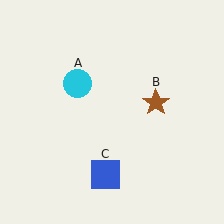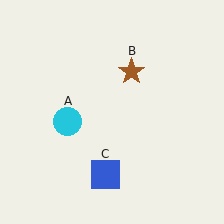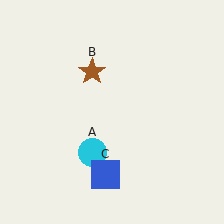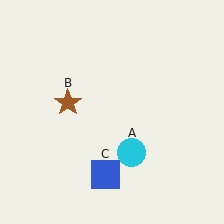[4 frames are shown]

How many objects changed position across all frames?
2 objects changed position: cyan circle (object A), brown star (object B).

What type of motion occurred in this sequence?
The cyan circle (object A), brown star (object B) rotated counterclockwise around the center of the scene.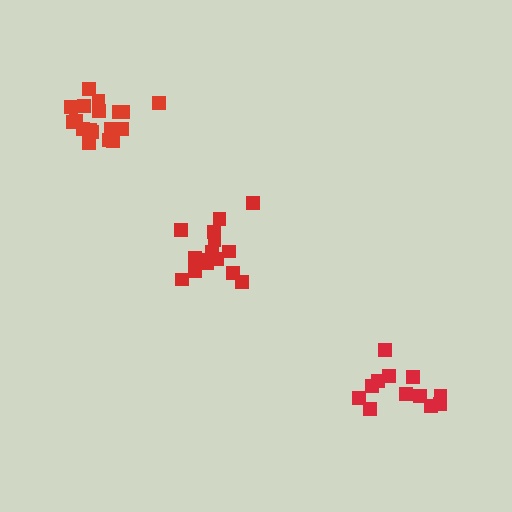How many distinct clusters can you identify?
There are 3 distinct clusters.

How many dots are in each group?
Group 1: 15 dots, Group 2: 18 dots, Group 3: 12 dots (45 total).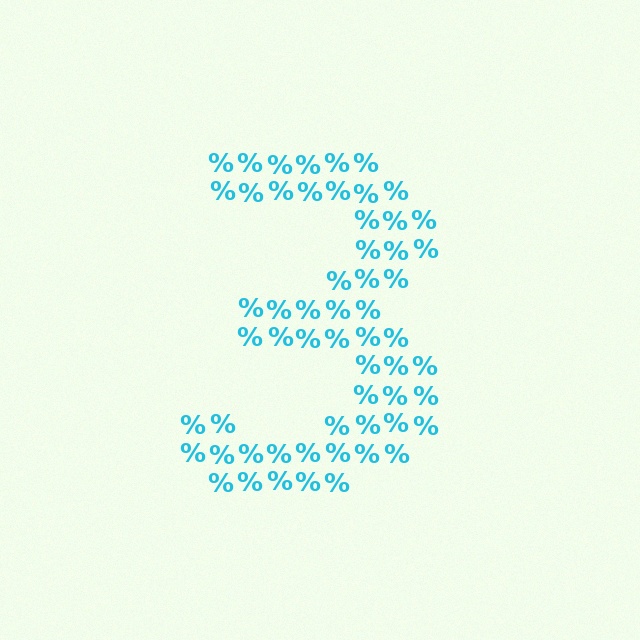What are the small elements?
The small elements are percent signs.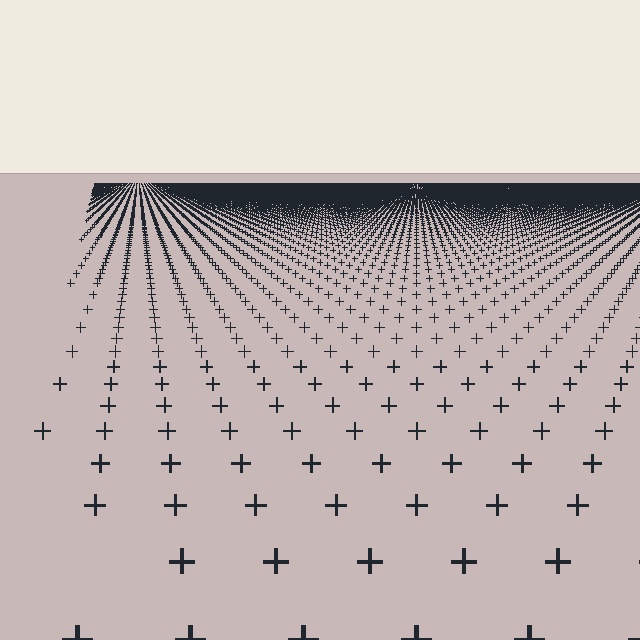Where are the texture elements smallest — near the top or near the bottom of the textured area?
Near the top.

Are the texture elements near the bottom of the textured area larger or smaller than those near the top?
Larger. Near the bottom, elements are closer to the viewer and appear at a bigger on-screen size.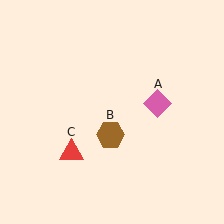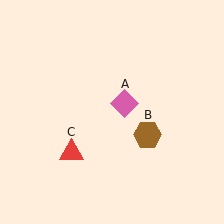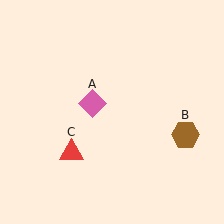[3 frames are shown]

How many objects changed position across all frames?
2 objects changed position: pink diamond (object A), brown hexagon (object B).